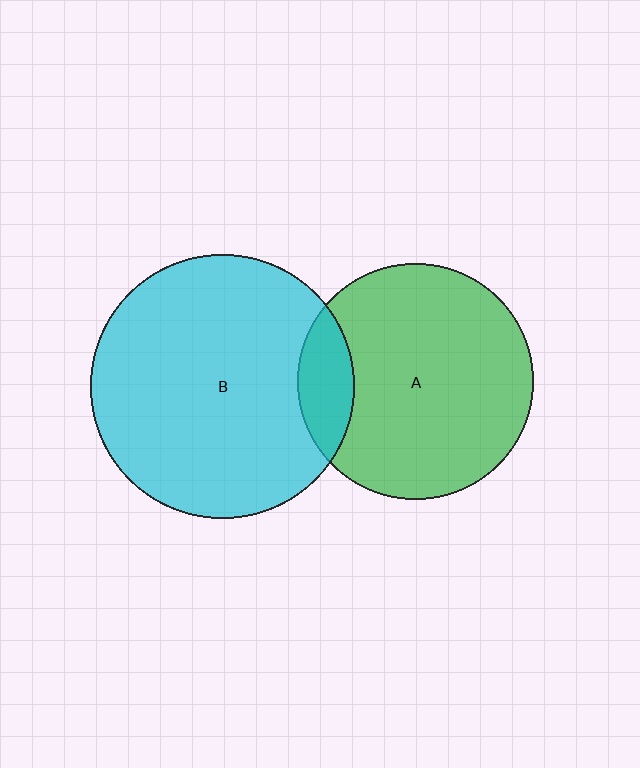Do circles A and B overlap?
Yes.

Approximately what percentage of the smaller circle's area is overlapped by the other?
Approximately 15%.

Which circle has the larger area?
Circle B (cyan).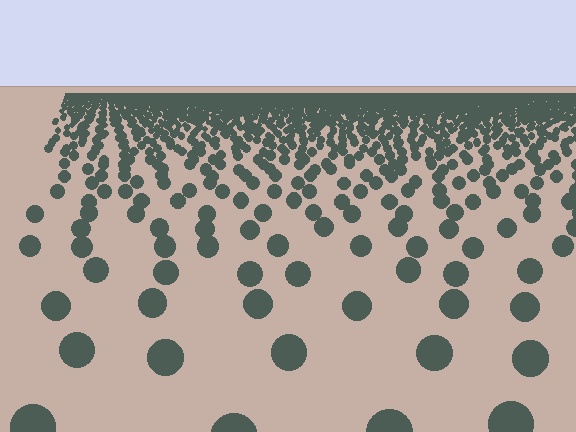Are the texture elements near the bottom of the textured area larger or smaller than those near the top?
Larger. Near the bottom, elements are closer to the viewer and appear at a bigger on-screen size.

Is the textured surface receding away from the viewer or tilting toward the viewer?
The surface is receding away from the viewer. Texture elements get smaller and denser toward the top.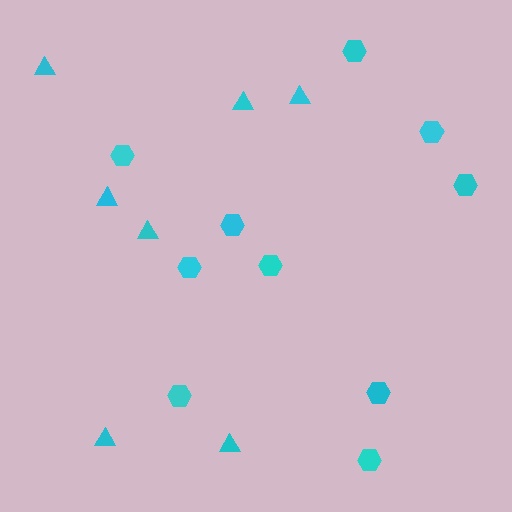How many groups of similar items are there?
There are 2 groups: one group of triangles (7) and one group of hexagons (10).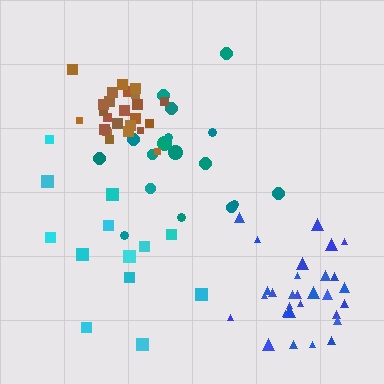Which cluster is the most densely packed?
Brown.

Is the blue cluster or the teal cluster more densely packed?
Blue.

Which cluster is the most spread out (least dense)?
Cyan.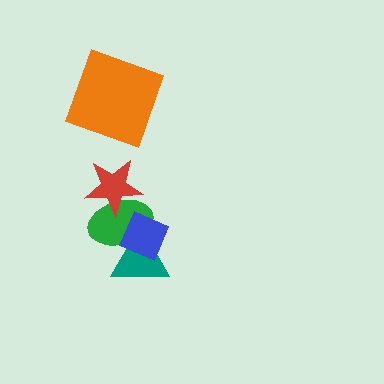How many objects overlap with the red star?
1 object overlaps with the red star.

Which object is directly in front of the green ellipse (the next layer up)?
The blue diamond is directly in front of the green ellipse.